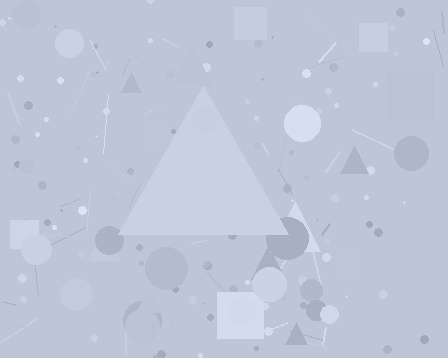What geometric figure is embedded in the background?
A triangle is embedded in the background.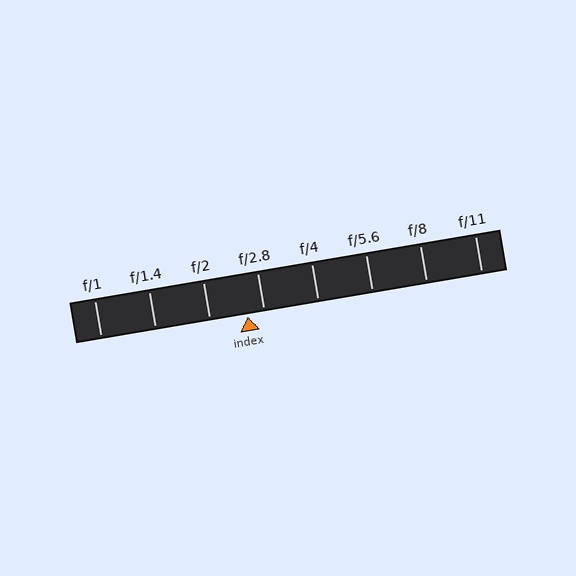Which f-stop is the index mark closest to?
The index mark is closest to f/2.8.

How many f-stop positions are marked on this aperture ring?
There are 8 f-stop positions marked.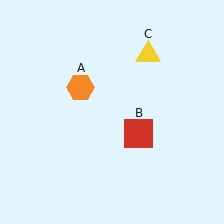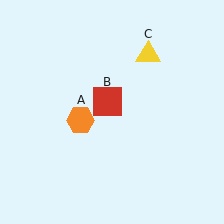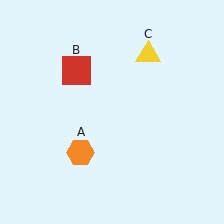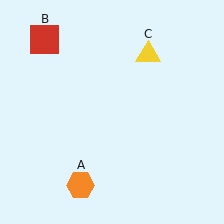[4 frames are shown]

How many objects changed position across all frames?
2 objects changed position: orange hexagon (object A), red square (object B).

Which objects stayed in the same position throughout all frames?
Yellow triangle (object C) remained stationary.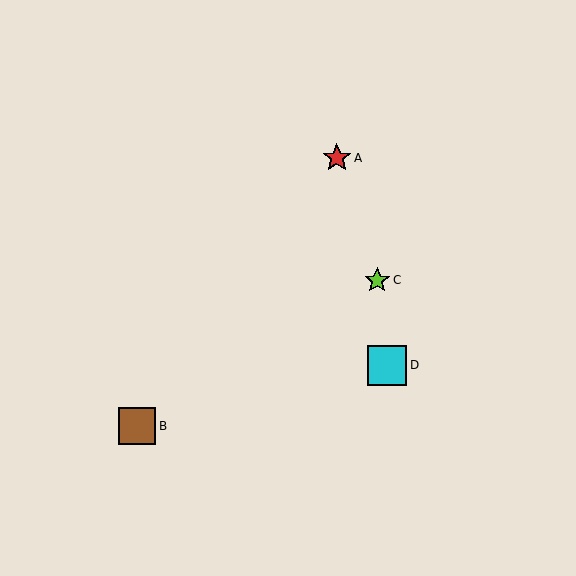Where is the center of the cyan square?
The center of the cyan square is at (387, 365).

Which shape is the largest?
The cyan square (labeled D) is the largest.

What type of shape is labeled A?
Shape A is a red star.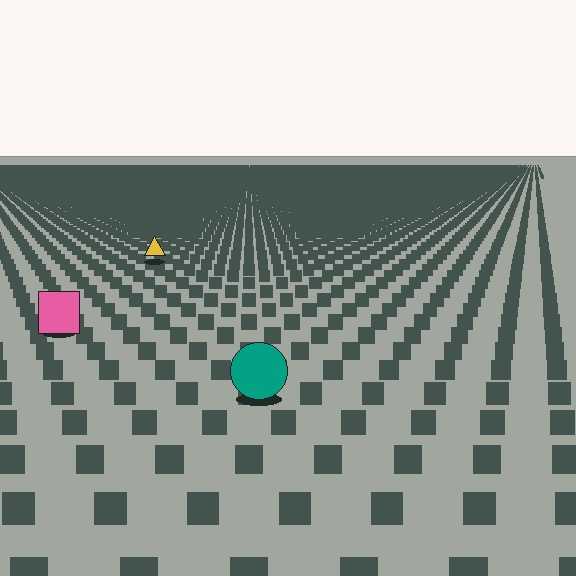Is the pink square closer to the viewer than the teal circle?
No. The teal circle is closer — you can tell from the texture gradient: the ground texture is coarser near it.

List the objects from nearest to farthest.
From nearest to farthest: the teal circle, the pink square, the yellow triangle.